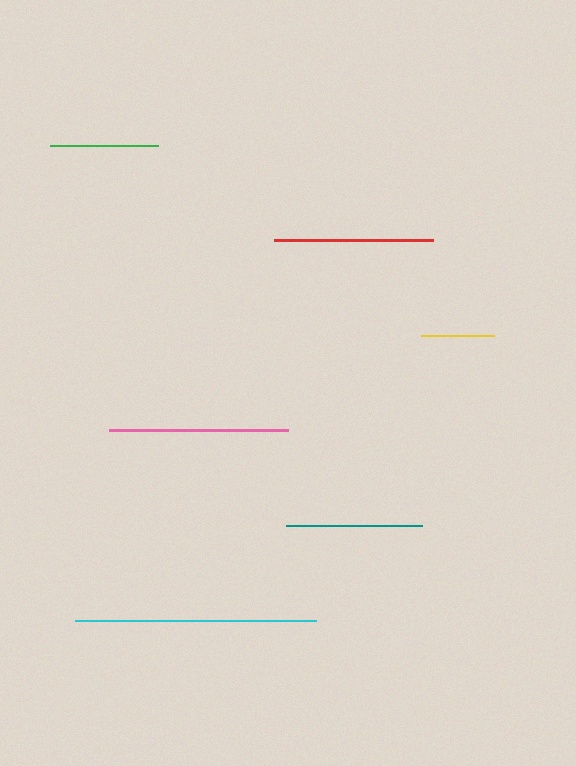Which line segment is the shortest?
The yellow line is the shortest at approximately 74 pixels.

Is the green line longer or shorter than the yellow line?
The green line is longer than the yellow line.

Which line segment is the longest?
The cyan line is the longest at approximately 241 pixels.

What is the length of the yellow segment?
The yellow segment is approximately 74 pixels long.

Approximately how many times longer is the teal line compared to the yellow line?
The teal line is approximately 1.8 times the length of the yellow line.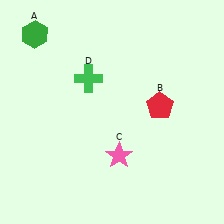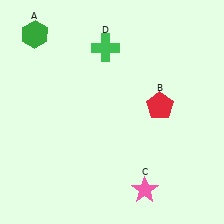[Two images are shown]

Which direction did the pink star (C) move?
The pink star (C) moved down.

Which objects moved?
The objects that moved are: the pink star (C), the green cross (D).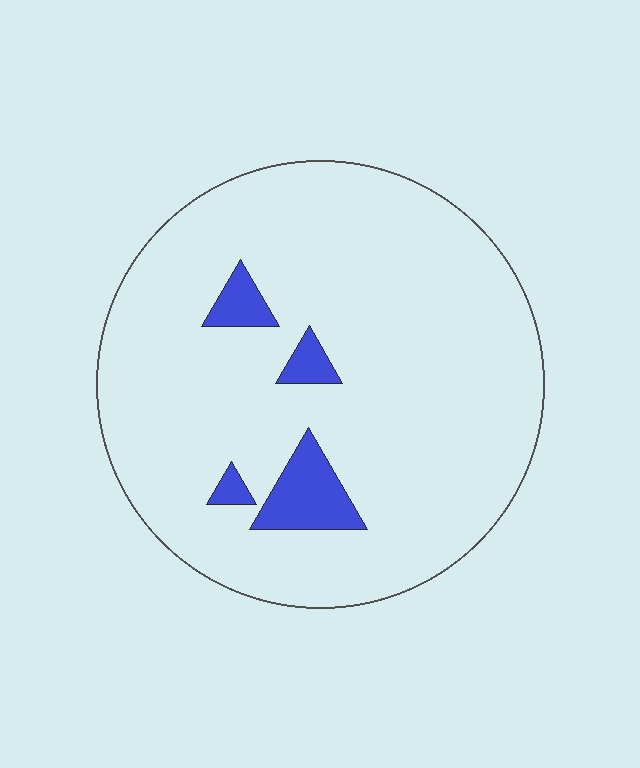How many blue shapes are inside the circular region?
4.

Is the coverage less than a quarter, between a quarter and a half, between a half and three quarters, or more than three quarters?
Less than a quarter.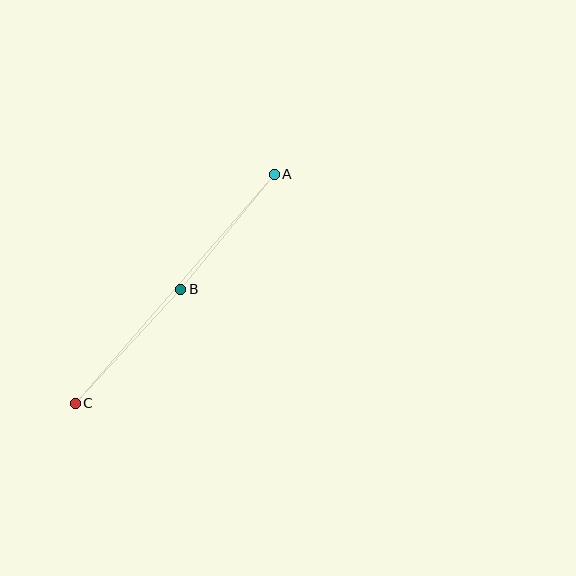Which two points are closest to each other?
Points A and B are closest to each other.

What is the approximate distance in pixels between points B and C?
The distance between B and C is approximately 155 pixels.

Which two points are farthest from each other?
Points A and C are farthest from each other.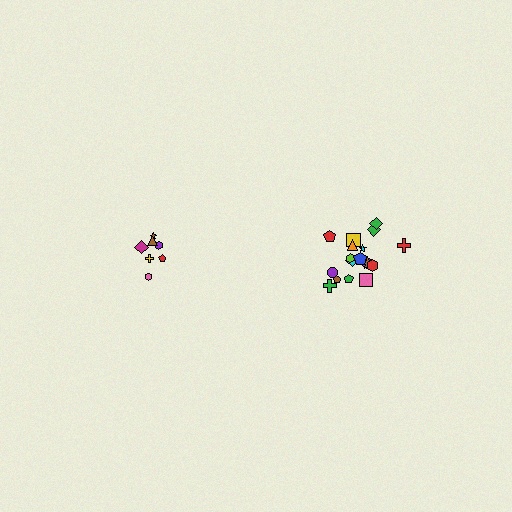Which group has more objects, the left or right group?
The right group.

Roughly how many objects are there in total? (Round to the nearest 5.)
Roughly 25 objects in total.